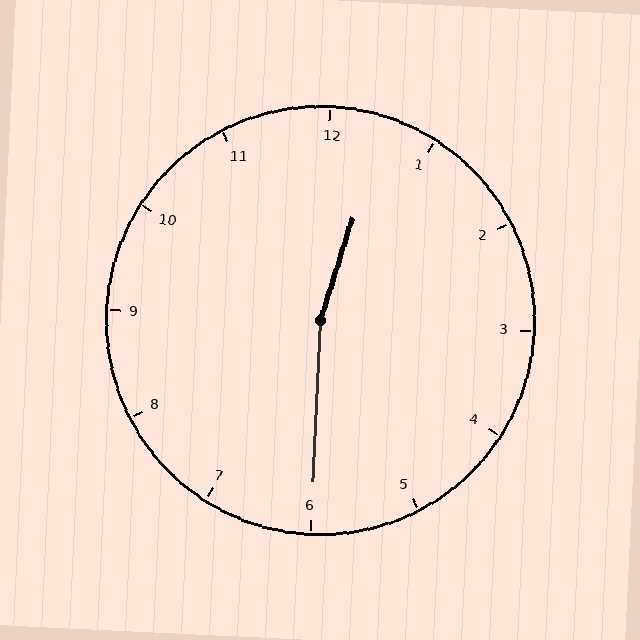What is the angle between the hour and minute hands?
Approximately 165 degrees.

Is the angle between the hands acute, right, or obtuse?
It is obtuse.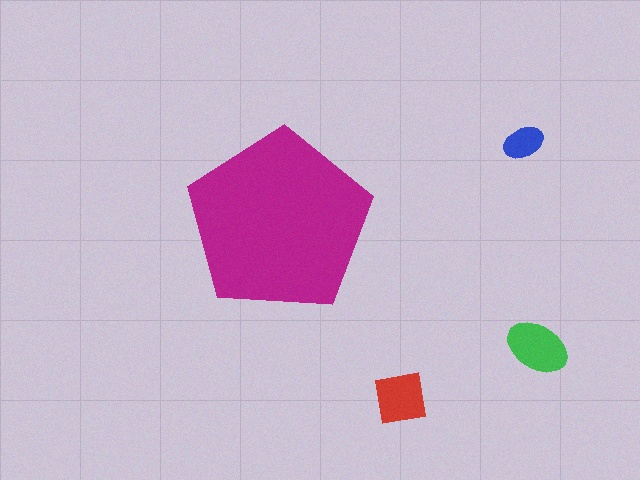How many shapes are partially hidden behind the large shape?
0 shapes are partially hidden.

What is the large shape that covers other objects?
A magenta pentagon.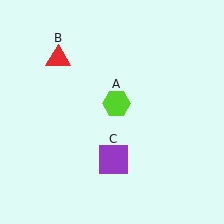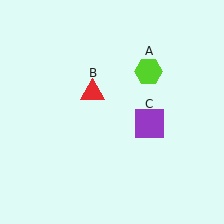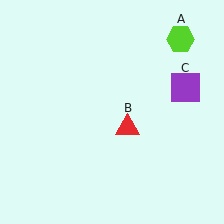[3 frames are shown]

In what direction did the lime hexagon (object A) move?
The lime hexagon (object A) moved up and to the right.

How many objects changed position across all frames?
3 objects changed position: lime hexagon (object A), red triangle (object B), purple square (object C).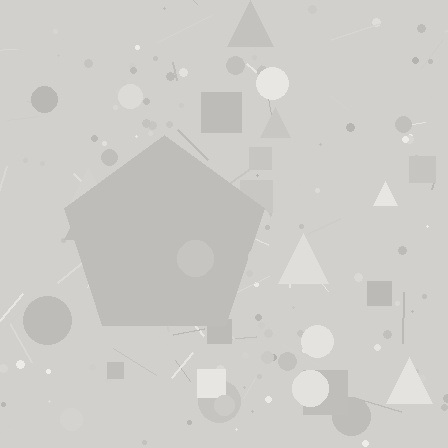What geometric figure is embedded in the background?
A pentagon is embedded in the background.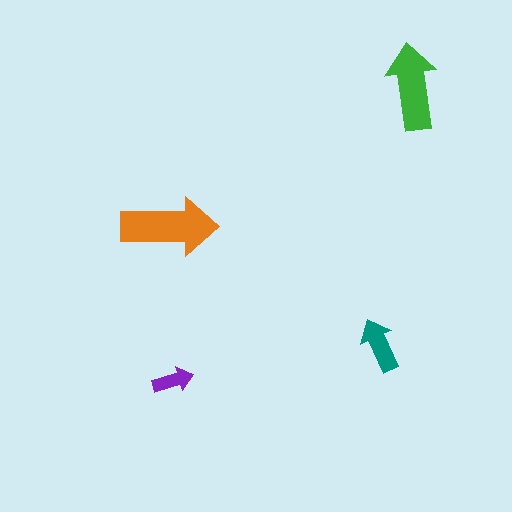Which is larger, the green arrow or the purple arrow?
The green one.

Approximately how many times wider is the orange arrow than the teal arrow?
About 2 times wider.